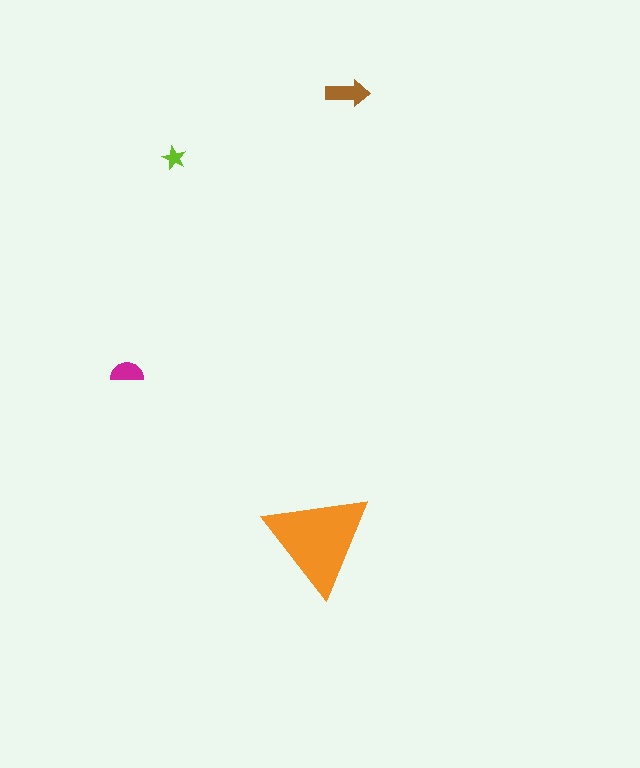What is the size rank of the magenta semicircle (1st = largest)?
3rd.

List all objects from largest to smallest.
The orange triangle, the brown arrow, the magenta semicircle, the lime star.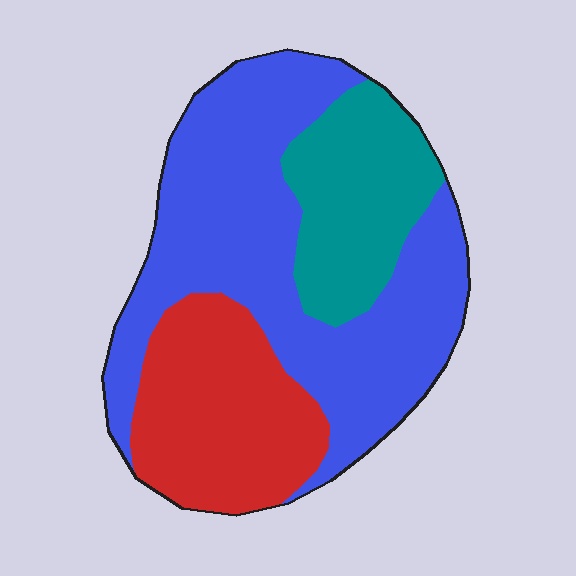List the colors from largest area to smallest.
From largest to smallest: blue, red, teal.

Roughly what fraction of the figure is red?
Red takes up between a sixth and a third of the figure.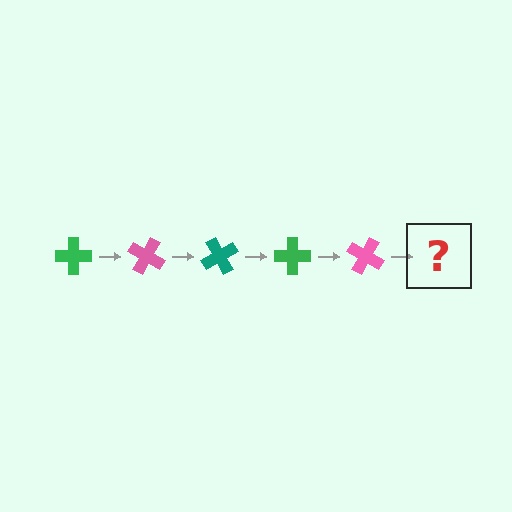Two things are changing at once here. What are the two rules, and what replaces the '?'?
The two rules are that it rotates 30 degrees each step and the color cycles through green, pink, and teal. The '?' should be a teal cross, rotated 150 degrees from the start.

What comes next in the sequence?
The next element should be a teal cross, rotated 150 degrees from the start.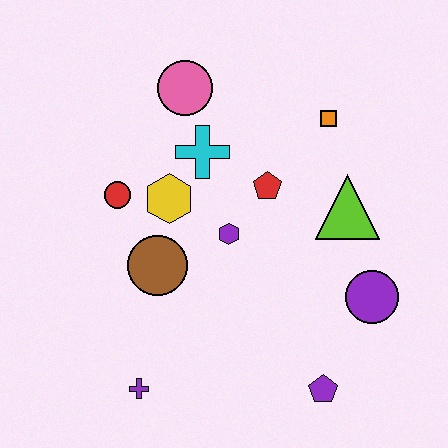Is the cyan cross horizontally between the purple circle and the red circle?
Yes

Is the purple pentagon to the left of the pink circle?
No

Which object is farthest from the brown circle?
The orange square is farthest from the brown circle.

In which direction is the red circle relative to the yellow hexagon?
The red circle is to the left of the yellow hexagon.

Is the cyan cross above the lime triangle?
Yes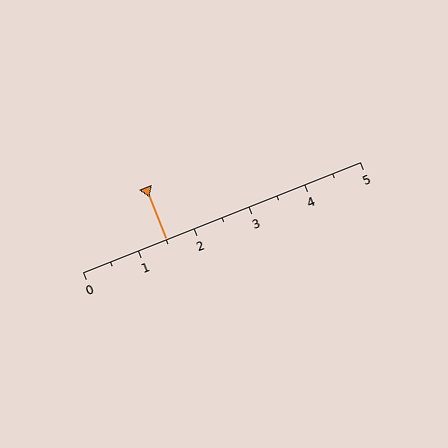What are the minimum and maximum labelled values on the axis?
The axis runs from 0 to 5.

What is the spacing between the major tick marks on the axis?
The major ticks are spaced 1 apart.